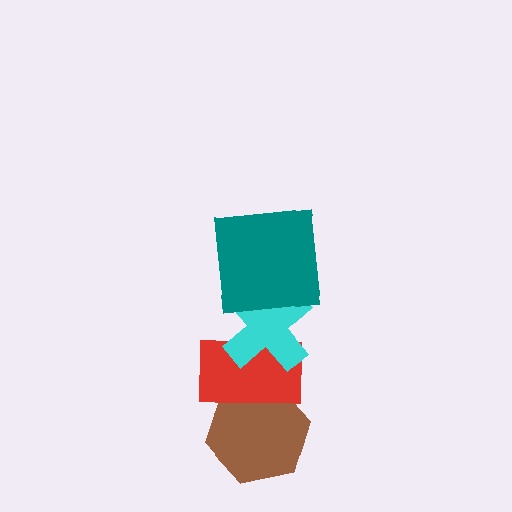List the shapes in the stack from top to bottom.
From top to bottom: the teal square, the cyan cross, the red rectangle, the brown hexagon.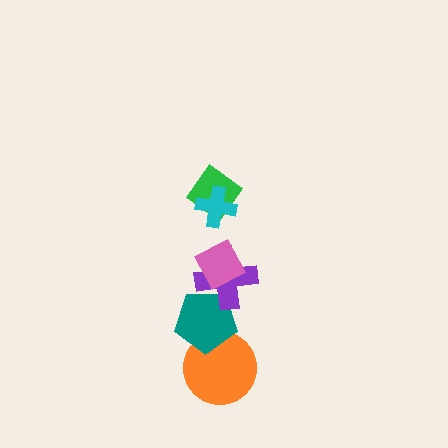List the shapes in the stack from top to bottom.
From top to bottom: the cyan cross, the green diamond, the pink diamond, the purple cross, the teal pentagon, the orange circle.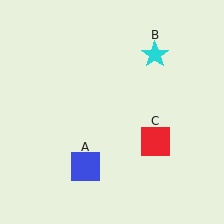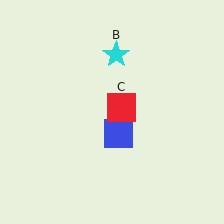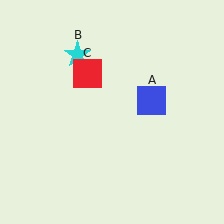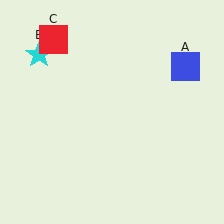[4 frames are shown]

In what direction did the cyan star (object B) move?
The cyan star (object B) moved left.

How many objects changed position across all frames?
3 objects changed position: blue square (object A), cyan star (object B), red square (object C).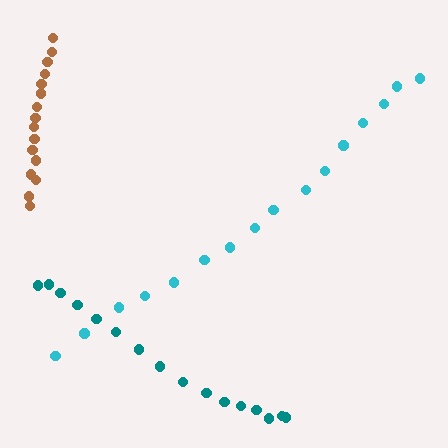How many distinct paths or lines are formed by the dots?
There are 3 distinct paths.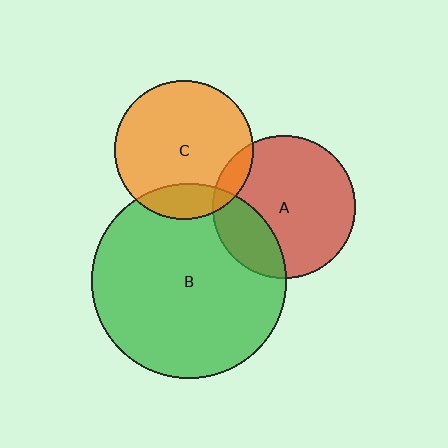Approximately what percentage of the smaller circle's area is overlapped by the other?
Approximately 15%.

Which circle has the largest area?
Circle B (green).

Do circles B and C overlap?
Yes.